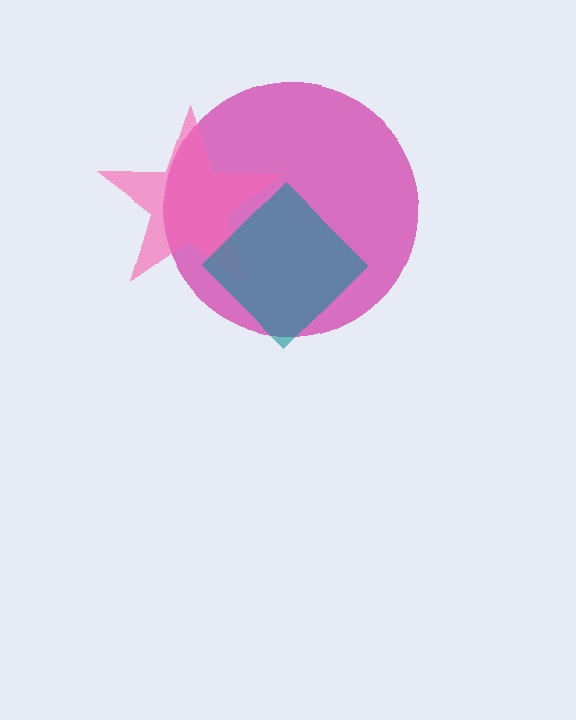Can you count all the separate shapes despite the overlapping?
Yes, there are 3 separate shapes.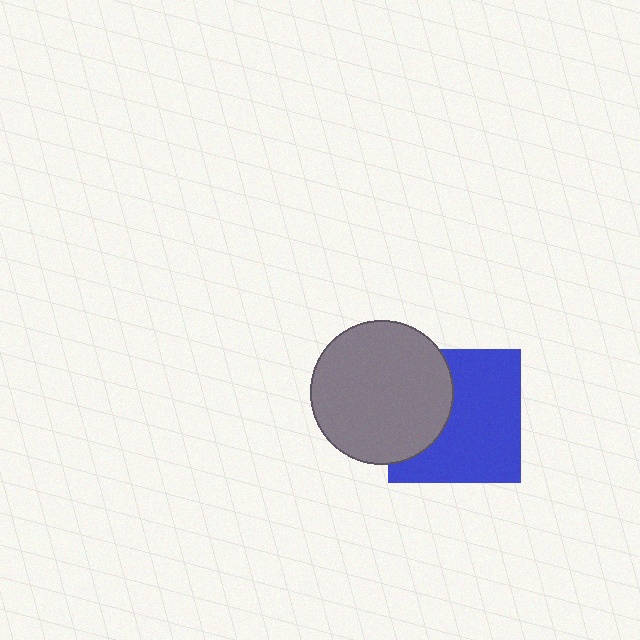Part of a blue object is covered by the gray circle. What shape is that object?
It is a square.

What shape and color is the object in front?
The object in front is a gray circle.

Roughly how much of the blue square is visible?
About half of it is visible (roughly 65%).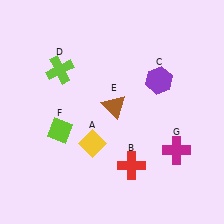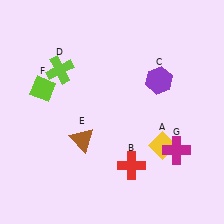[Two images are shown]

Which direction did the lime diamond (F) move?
The lime diamond (F) moved up.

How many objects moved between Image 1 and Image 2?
3 objects moved between the two images.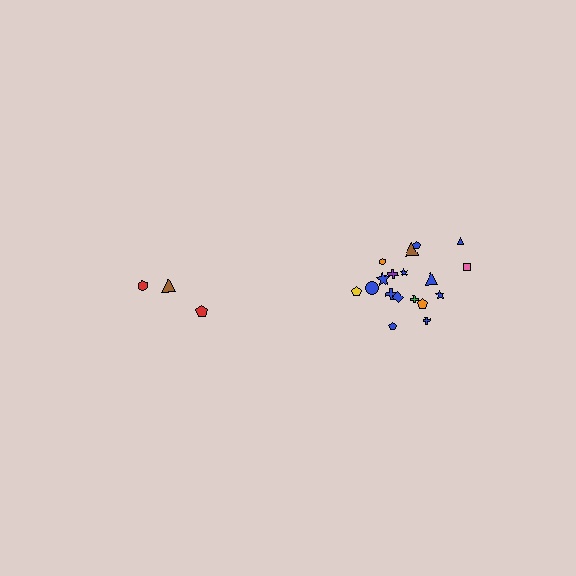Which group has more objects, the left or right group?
The right group.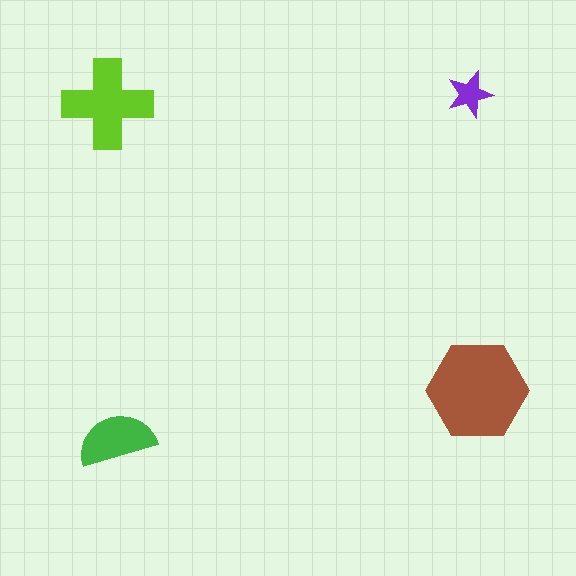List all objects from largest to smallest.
The brown hexagon, the lime cross, the green semicircle, the purple star.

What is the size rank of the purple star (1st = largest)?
4th.